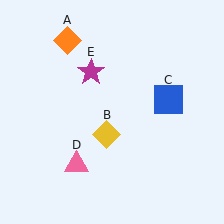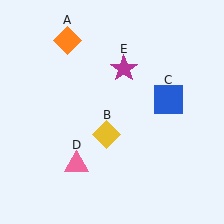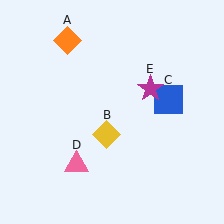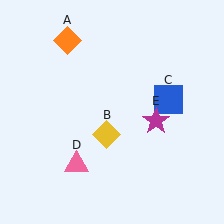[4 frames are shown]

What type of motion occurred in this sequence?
The magenta star (object E) rotated clockwise around the center of the scene.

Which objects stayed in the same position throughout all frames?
Orange diamond (object A) and yellow diamond (object B) and blue square (object C) and pink triangle (object D) remained stationary.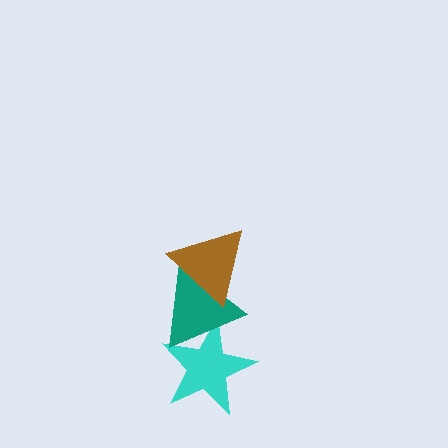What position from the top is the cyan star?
The cyan star is 3rd from the top.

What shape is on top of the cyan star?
The teal triangle is on top of the cyan star.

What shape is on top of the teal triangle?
The brown triangle is on top of the teal triangle.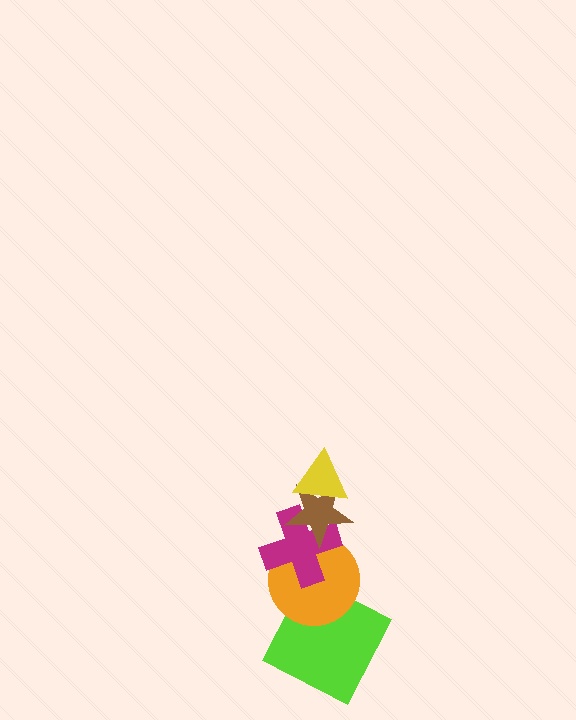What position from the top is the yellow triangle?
The yellow triangle is 1st from the top.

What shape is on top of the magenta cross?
The brown star is on top of the magenta cross.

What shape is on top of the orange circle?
The magenta cross is on top of the orange circle.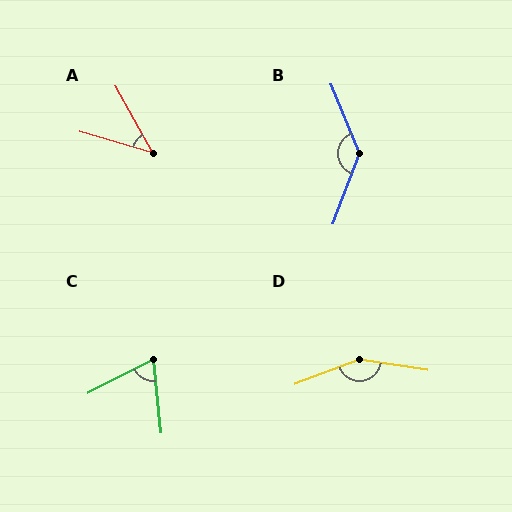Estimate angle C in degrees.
Approximately 68 degrees.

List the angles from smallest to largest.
A (44°), C (68°), B (137°), D (150°).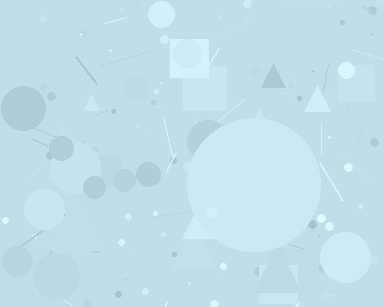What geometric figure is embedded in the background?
A circle is embedded in the background.